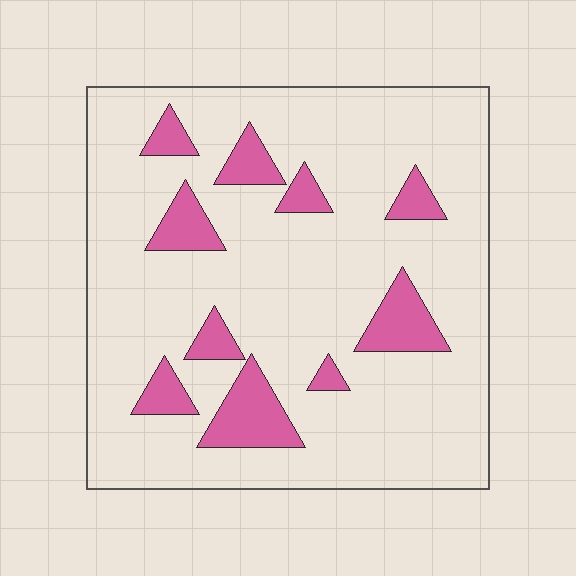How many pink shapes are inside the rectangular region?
10.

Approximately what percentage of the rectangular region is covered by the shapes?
Approximately 15%.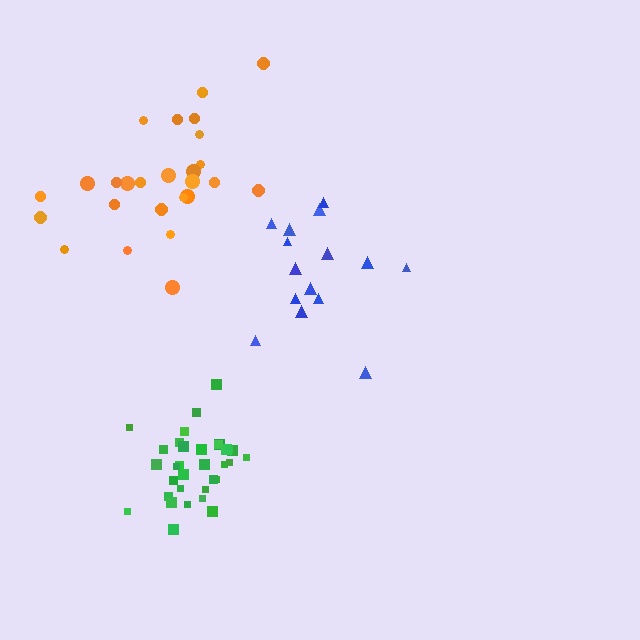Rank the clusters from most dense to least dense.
green, orange, blue.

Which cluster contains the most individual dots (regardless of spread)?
Green (33).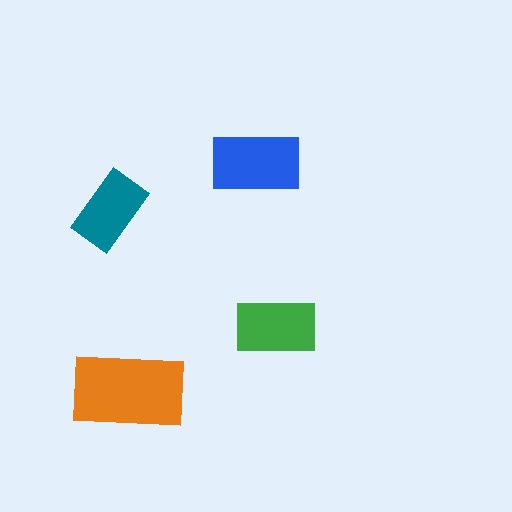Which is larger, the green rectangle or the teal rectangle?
The green one.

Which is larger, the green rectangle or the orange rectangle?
The orange one.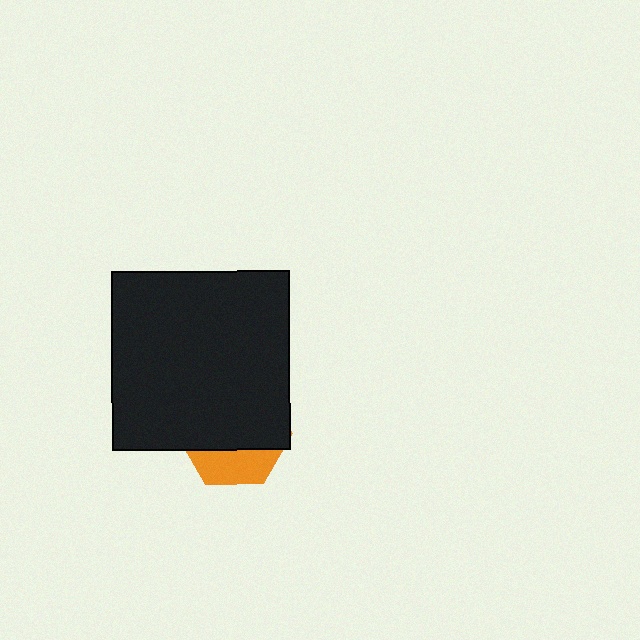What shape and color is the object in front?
The object in front is a black square.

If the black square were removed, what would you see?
You would see the complete orange hexagon.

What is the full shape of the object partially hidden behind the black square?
The partially hidden object is an orange hexagon.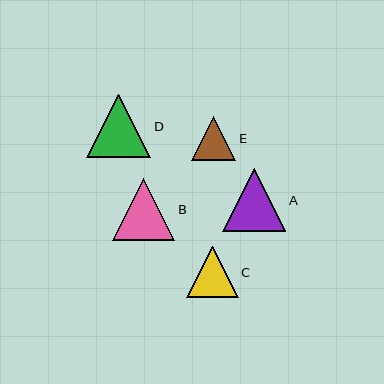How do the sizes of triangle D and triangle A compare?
Triangle D and triangle A are approximately the same size.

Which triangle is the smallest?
Triangle E is the smallest with a size of approximately 44 pixels.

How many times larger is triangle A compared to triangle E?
Triangle A is approximately 1.4 times the size of triangle E.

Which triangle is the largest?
Triangle D is the largest with a size of approximately 64 pixels.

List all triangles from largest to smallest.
From largest to smallest: D, A, B, C, E.